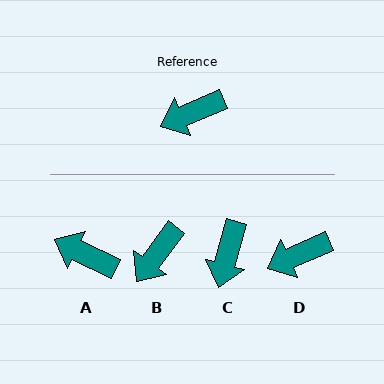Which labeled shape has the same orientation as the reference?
D.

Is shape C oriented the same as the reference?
No, it is off by about 51 degrees.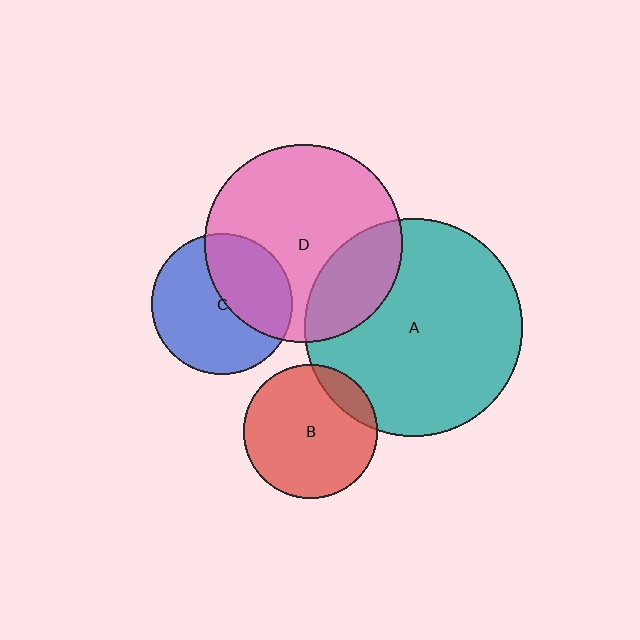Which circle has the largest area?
Circle A (teal).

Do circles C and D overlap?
Yes.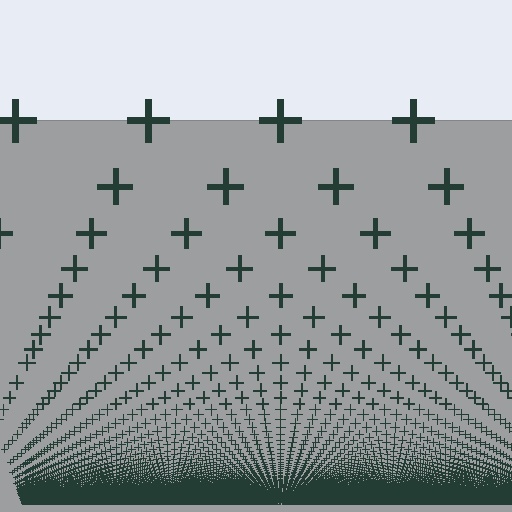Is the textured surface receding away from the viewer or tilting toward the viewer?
The surface appears to tilt toward the viewer. Texture elements get larger and sparser toward the top.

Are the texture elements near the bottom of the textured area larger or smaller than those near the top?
Smaller. The gradient is inverted — elements near the bottom are smaller and denser.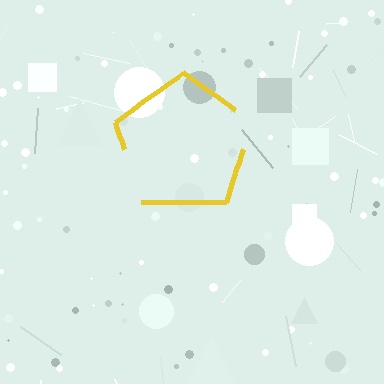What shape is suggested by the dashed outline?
The dashed outline suggests a pentagon.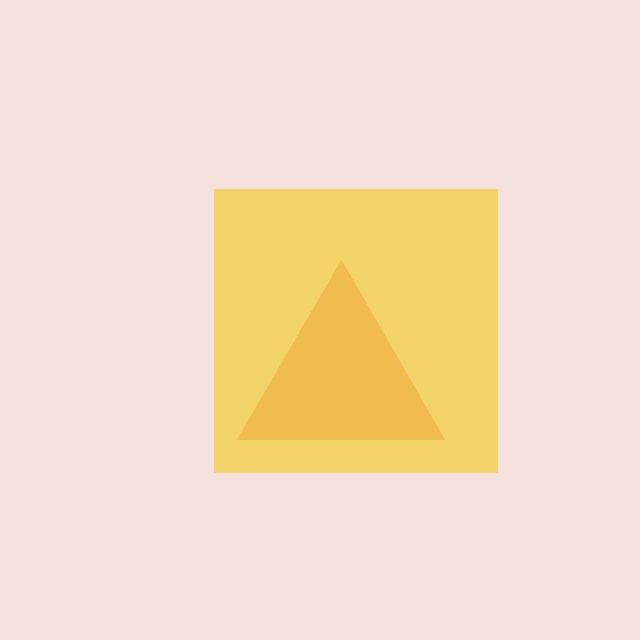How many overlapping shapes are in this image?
There are 2 overlapping shapes in the image.